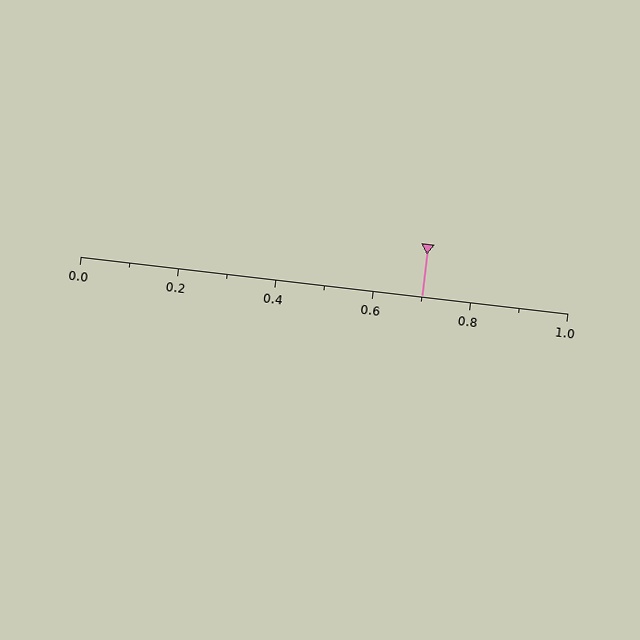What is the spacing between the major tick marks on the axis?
The major ticks are spaced 0.2 apart.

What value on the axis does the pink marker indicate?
The marker indicates approximately 0.7.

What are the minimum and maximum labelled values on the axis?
The axis runs from 0.0 to 1.0.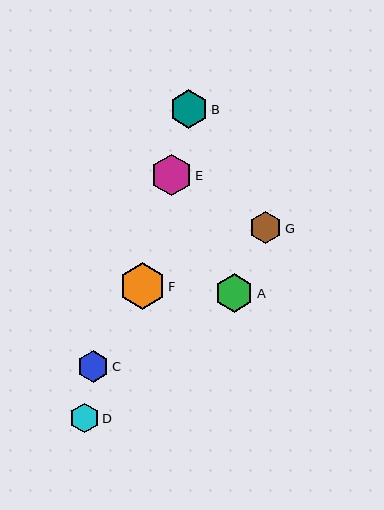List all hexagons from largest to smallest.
From largest to smallest: F, E, A, B, G, C, D.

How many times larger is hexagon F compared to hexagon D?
Hexagon F is approximately 1.6 times the size of hexagon D.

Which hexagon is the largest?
Hexagon F is the largest with a size of approximately 46 pixels.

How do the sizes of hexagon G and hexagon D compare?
Hexagon G and hexagon D are approximately the same size.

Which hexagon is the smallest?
Hexagon D is the smallest with a size of approximately 30 pixels.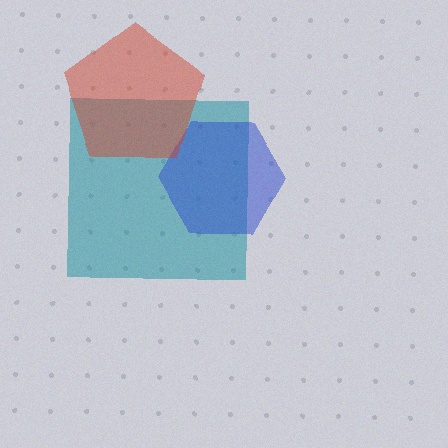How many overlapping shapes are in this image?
There are 3 overlapping shapes in the image.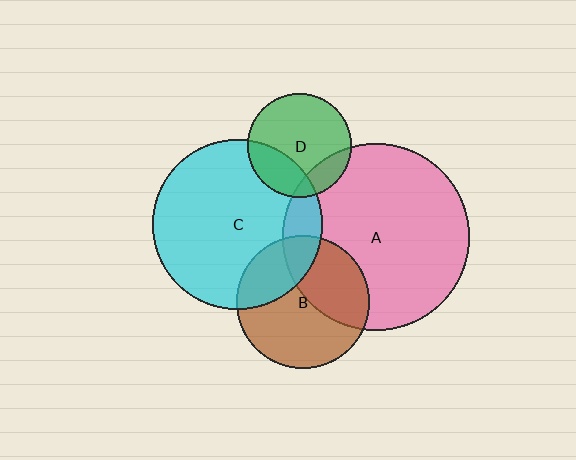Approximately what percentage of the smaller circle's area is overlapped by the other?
Approximately 40%.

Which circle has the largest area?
Circle A (pink).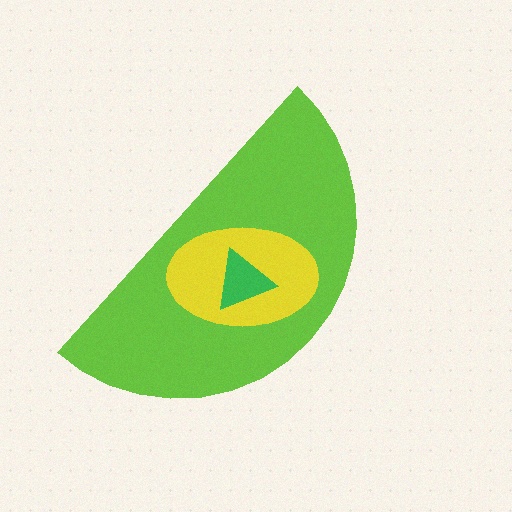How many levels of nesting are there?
3.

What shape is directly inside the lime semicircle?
The yellow ellipse.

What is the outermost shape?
The lime semicircle.